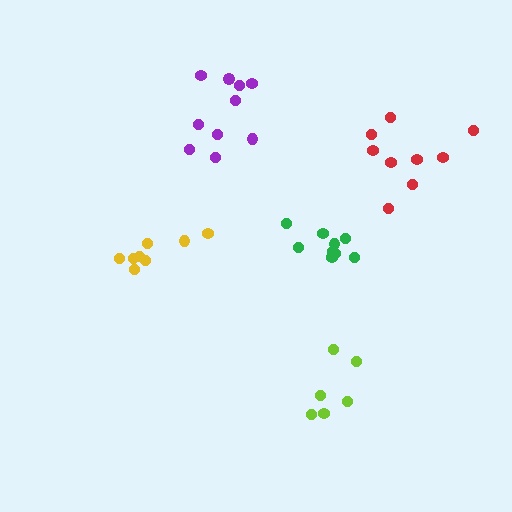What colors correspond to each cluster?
The clusters are colored: green, yellow, red, lime, purple.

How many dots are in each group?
Group 1: 9 dots, Group 2: 8 dots, Group 3: 9 dots, Group 4: 6 dots, Group 5: 10 dots (42 total).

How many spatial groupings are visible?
There are 5 spatial groupings.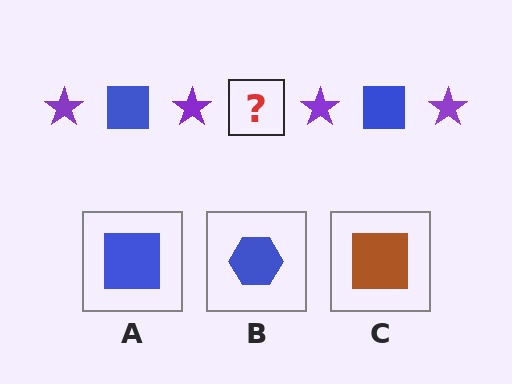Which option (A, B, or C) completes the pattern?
A.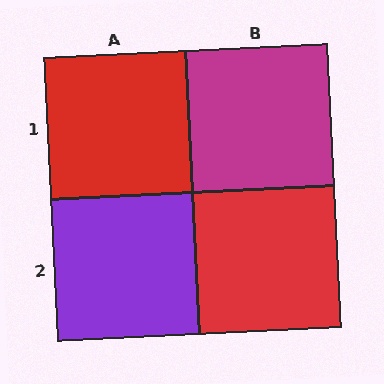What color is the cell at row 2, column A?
Purple.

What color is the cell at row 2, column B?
Red.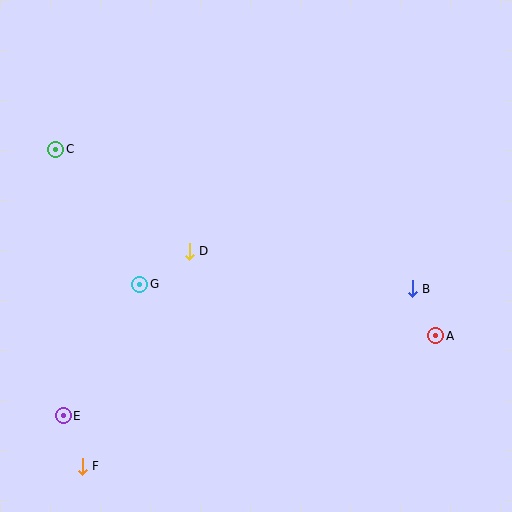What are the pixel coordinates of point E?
Point E is at (63, 416).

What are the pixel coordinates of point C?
Point C is at (56, 149).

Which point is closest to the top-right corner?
Point B is closest to the top-right corner.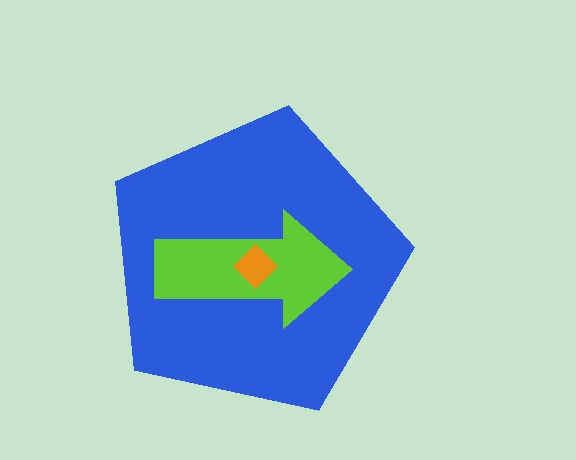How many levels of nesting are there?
3.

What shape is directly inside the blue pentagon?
The lime arrow.